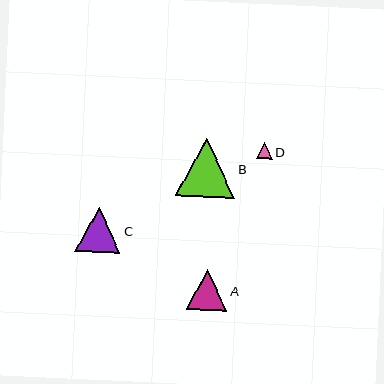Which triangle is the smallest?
Triangle D is the smallest with a size of approximately 16 pixels.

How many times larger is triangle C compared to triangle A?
Triangle C is approximately 1.1 times the size of triangle A.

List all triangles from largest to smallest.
From largest to smallest: B, C, A, D.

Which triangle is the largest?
Triangle B is the largest with a size of approximately 59 pixels.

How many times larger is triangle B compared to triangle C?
Triangle B is approximately 1.3 times the size of triangle C.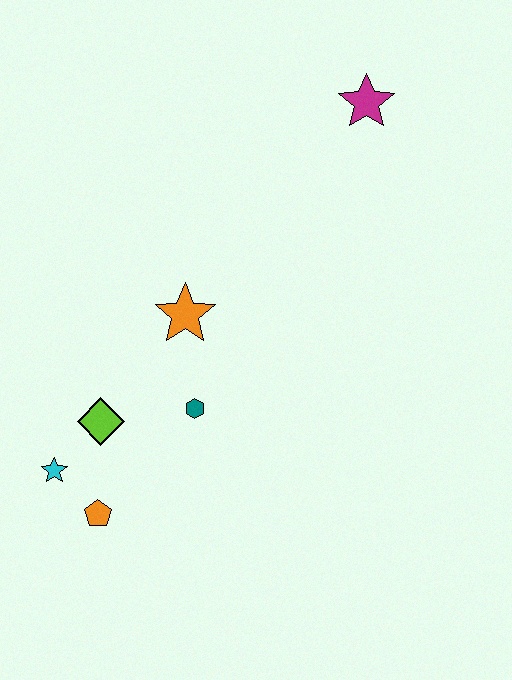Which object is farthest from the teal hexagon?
The magenta star is farthest from the teal hexagon.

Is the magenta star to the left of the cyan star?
No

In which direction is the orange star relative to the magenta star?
The orange star is below the magenta star.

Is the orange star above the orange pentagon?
Yes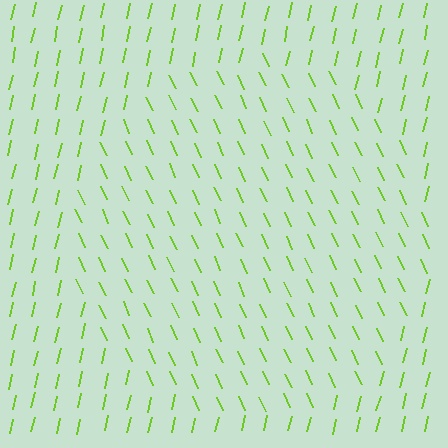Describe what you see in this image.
The image is filled with small lime line segments. A circle region in the image has lines oriented differently from the surrounding lines, creating a visible texture boundary.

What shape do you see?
I see a circle.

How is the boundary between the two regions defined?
The boundary is defined purely by a change in line orientation (approximately 38 degrees difference). All lines are the same color and thickness.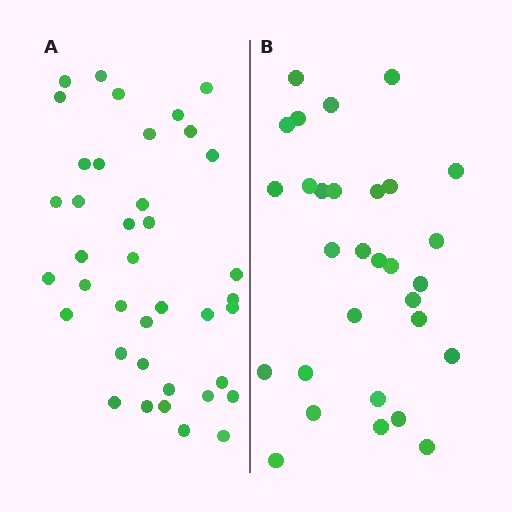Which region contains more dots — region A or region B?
Region A (the left region) has more dots.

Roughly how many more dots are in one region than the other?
Region A has roughly 8 or so more dots than region B.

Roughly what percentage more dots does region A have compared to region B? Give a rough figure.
About 30% more.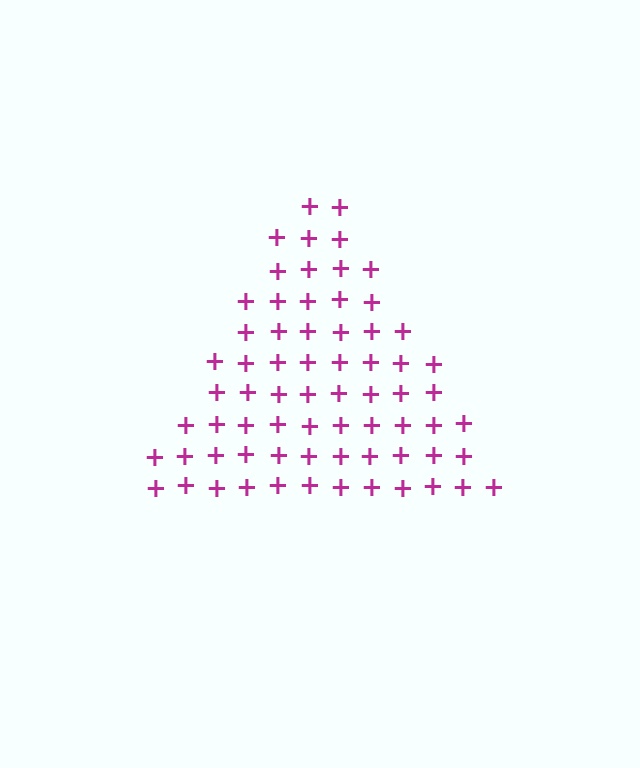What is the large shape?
The large shape is a triangle.